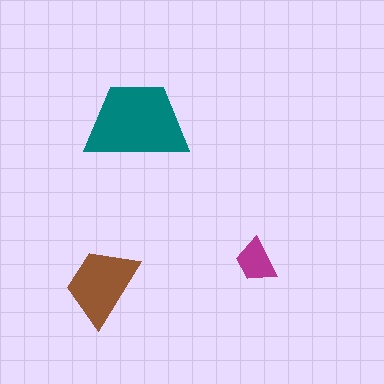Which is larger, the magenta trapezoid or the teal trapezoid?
The teal one.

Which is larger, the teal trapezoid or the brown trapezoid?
The teal one.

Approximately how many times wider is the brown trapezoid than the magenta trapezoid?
About 2 times wider.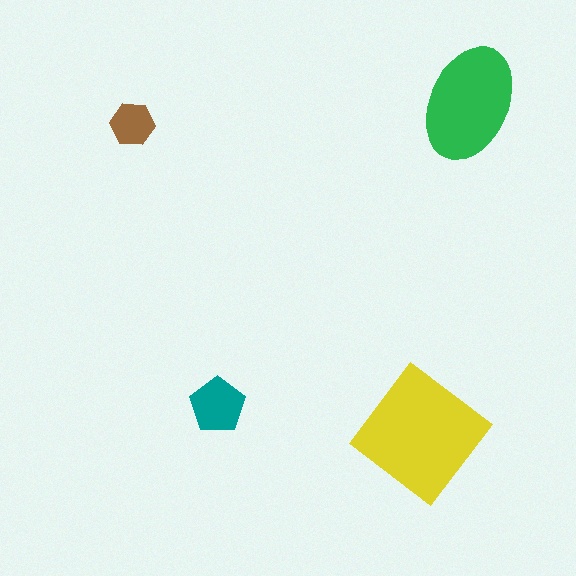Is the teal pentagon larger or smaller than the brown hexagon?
Larger.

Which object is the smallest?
The brown hexagon.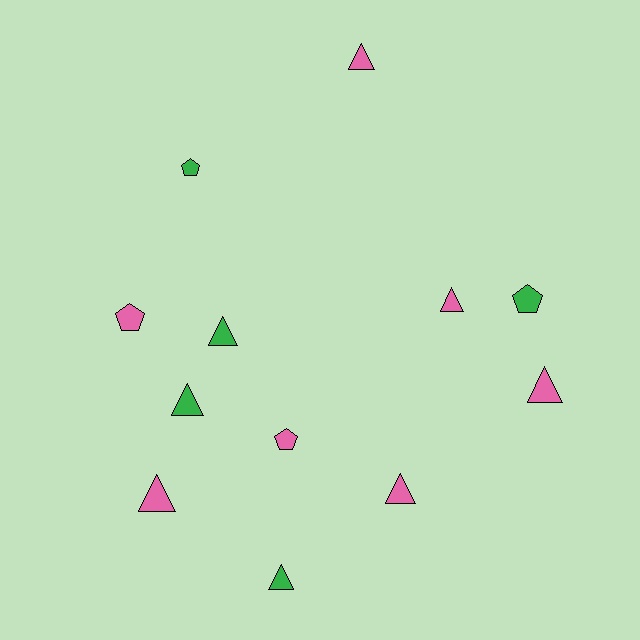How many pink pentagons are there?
There are 2 pink pentagons.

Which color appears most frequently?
Pink, with 7 objects.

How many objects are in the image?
There are 12 objects.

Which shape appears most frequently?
Triangle, with 8 objects.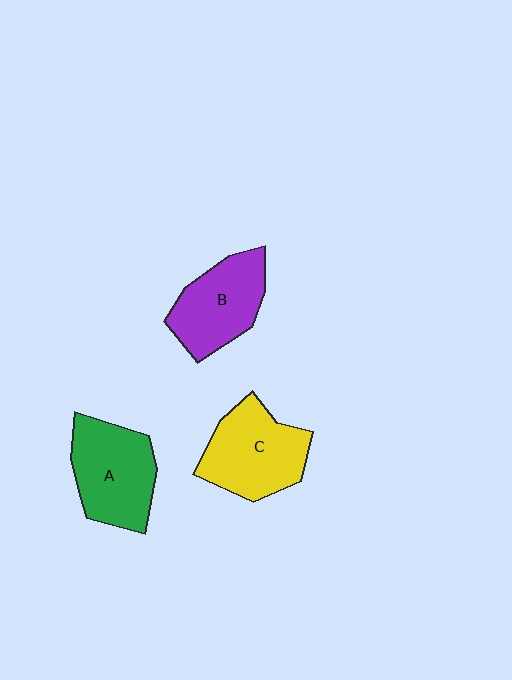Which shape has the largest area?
Shape C (yellow).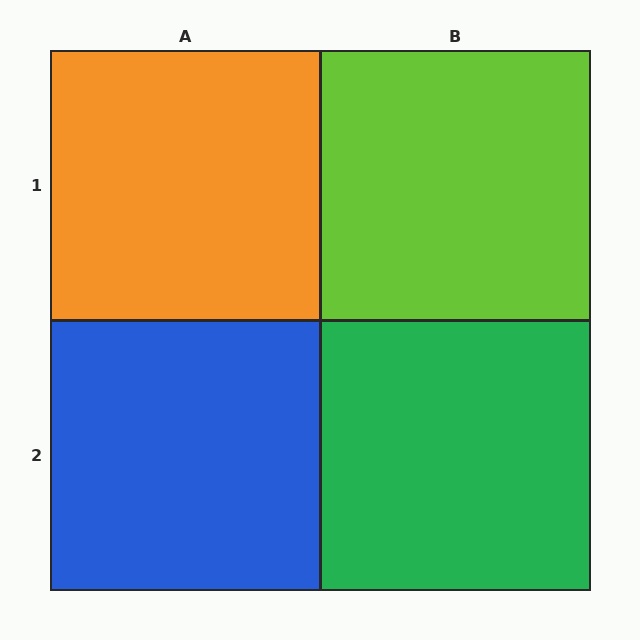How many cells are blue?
1 cell is blue.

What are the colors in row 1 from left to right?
Orange, lime.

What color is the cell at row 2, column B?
Green.